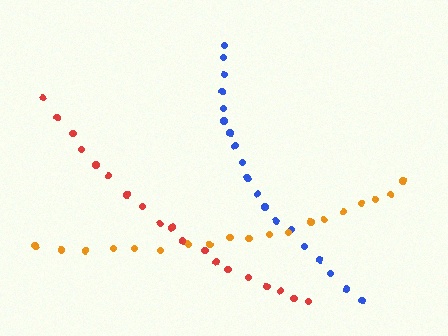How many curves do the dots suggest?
There are 3 distinct paths.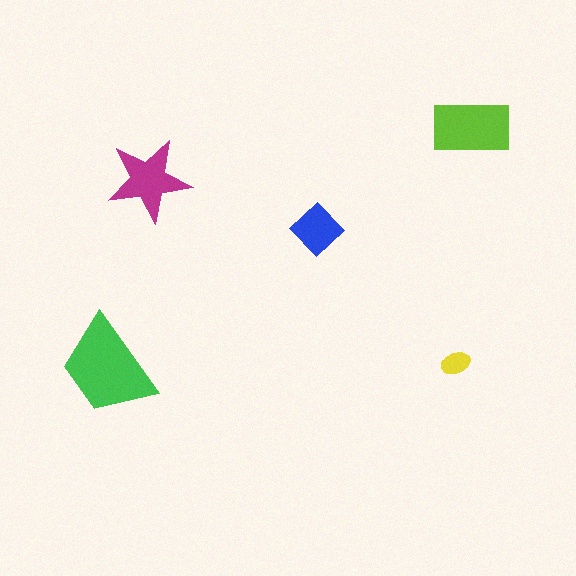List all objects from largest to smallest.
The green trapezoid, the lime rectangle, the magenta star, the blue diamond, the yellow ellipse.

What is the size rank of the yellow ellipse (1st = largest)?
5th.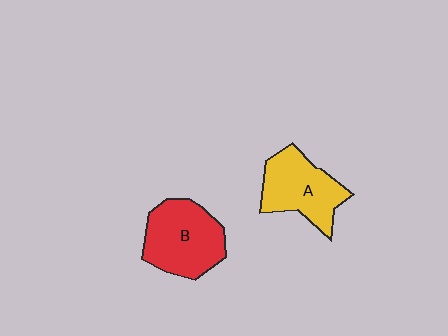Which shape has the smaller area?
Shape A (yellow).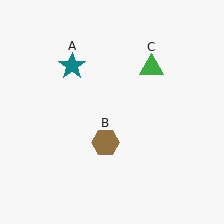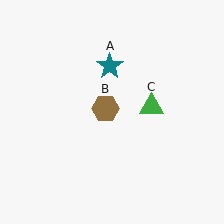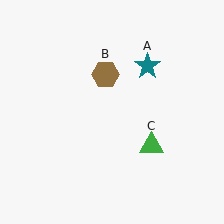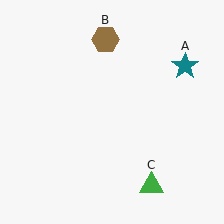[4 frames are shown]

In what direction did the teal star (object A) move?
The teal star (object A) moved right.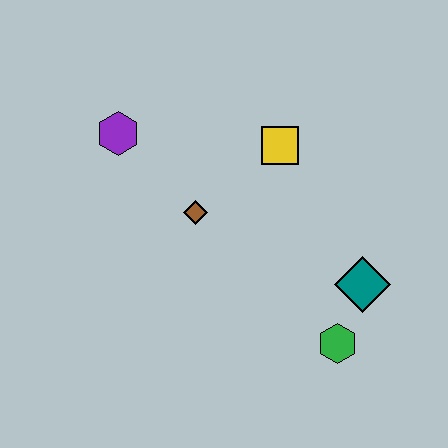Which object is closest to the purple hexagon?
The brown diamond is closest to the purple hexagon.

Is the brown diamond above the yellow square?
No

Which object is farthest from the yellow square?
The green hexagon is farthest from the yellow square.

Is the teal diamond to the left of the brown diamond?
No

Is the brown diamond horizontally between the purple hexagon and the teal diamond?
Yes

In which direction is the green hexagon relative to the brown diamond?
The green hexagon is to the right of the brown diamond.